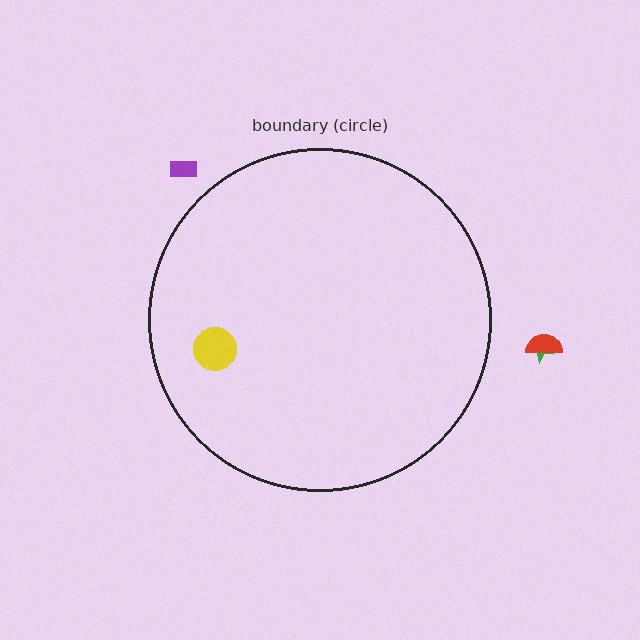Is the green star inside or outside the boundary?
Outside.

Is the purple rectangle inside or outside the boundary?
Outside.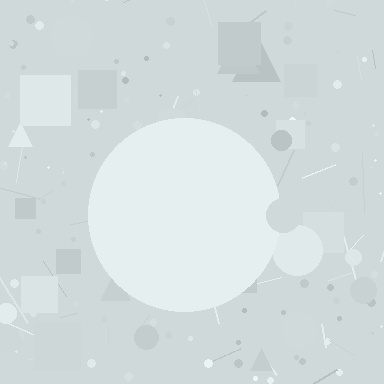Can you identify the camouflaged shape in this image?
The camouflaged shape is a circle.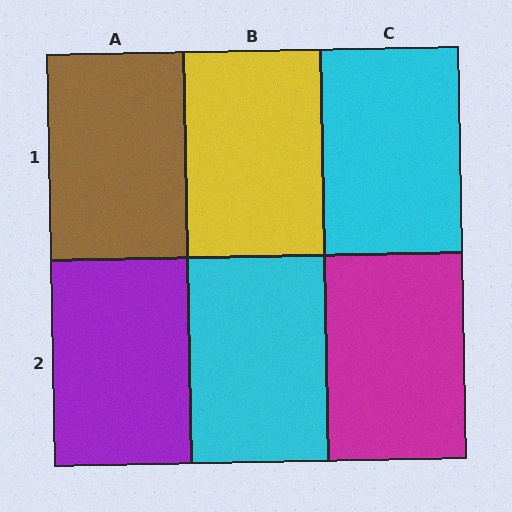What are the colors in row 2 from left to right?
Purple, cyan, magenta.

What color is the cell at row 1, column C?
Cyan.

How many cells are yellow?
1 cell is yellow.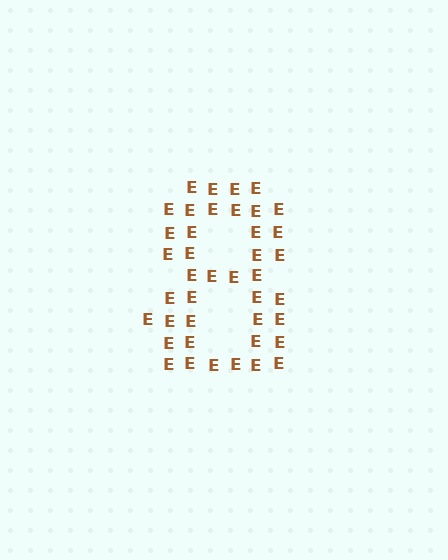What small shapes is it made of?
It is made of small letter E's.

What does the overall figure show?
The overall figure shows the digit 8.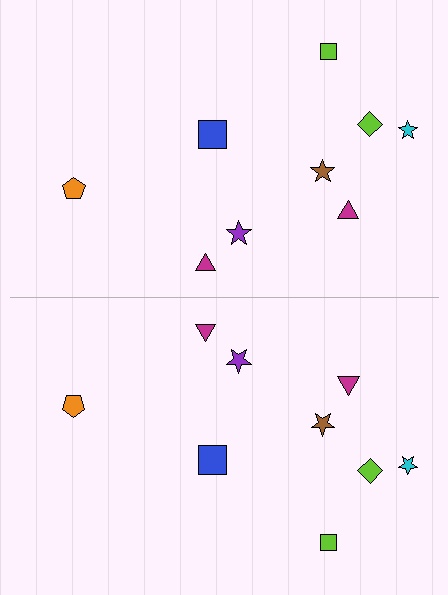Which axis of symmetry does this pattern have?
The pattern has a horizontal axis of symmetry running through the center of the image.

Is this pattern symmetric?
Yes, this pattern has bilateral (reflection) symmetry.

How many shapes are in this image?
There are 18 shapes in this image.